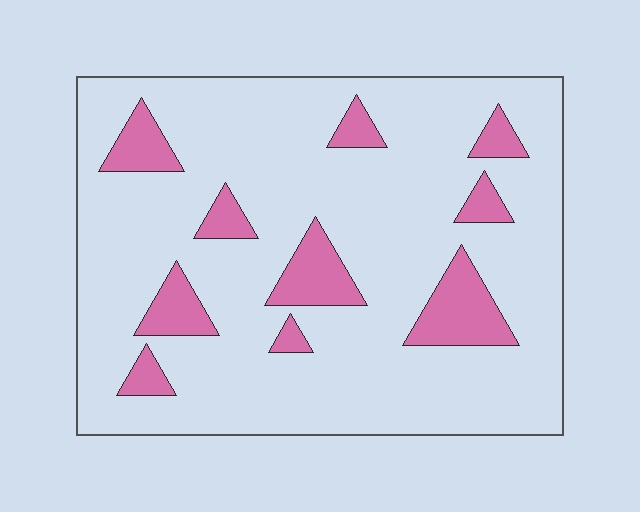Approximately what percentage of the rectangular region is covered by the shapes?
Approximately 15%.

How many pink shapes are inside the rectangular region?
10.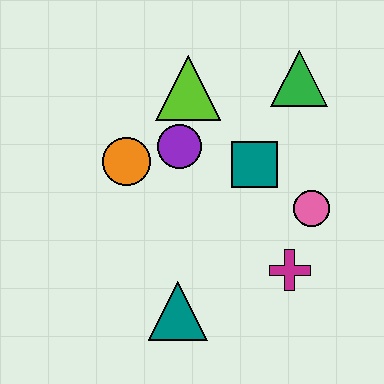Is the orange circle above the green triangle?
No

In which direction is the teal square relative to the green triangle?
The teal square is below the green triangle.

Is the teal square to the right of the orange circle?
Yes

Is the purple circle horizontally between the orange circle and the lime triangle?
Yes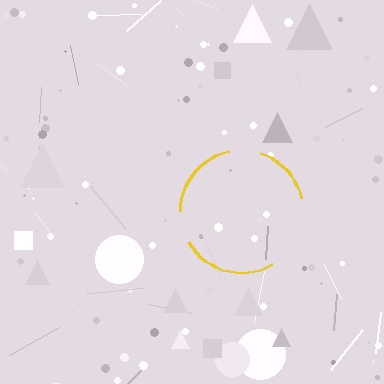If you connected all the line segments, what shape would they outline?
They would outline a circle.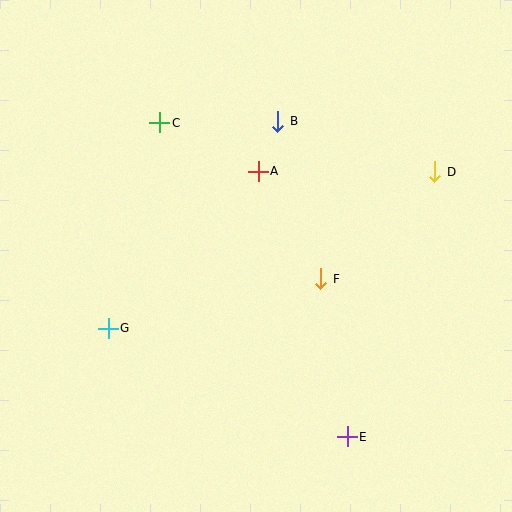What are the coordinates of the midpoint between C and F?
The midpoint between C and F is at (240, 201).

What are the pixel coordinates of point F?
Point F is at (321, 279).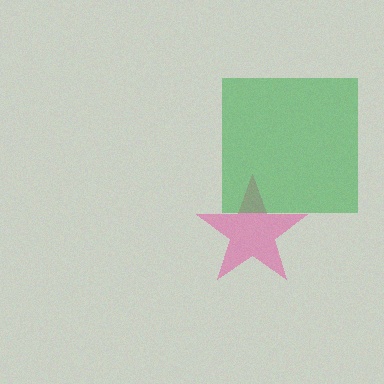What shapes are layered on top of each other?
The layered shapes are: a pink star, a green square.